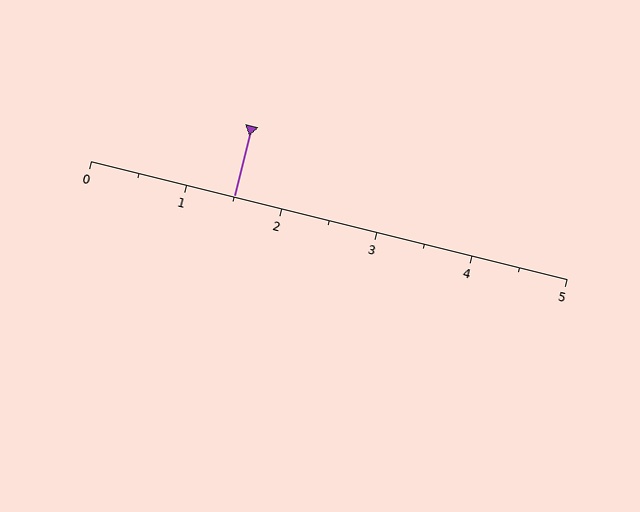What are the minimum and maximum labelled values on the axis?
The axis runs from 0 to 5.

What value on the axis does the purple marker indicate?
The marker indicates approximately 1.5.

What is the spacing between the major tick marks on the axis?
The major ticks are spaced 1 apart.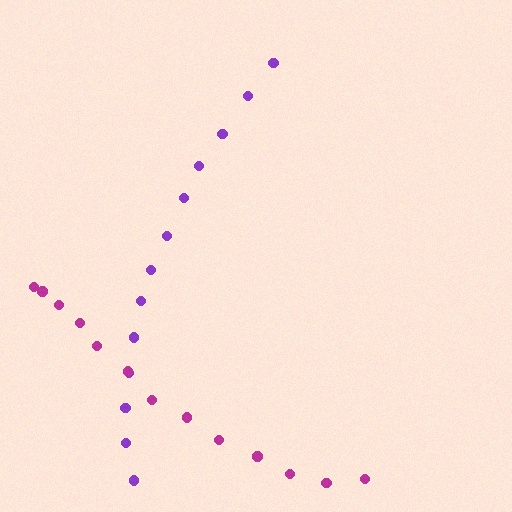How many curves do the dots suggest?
There are 2 distinct paths.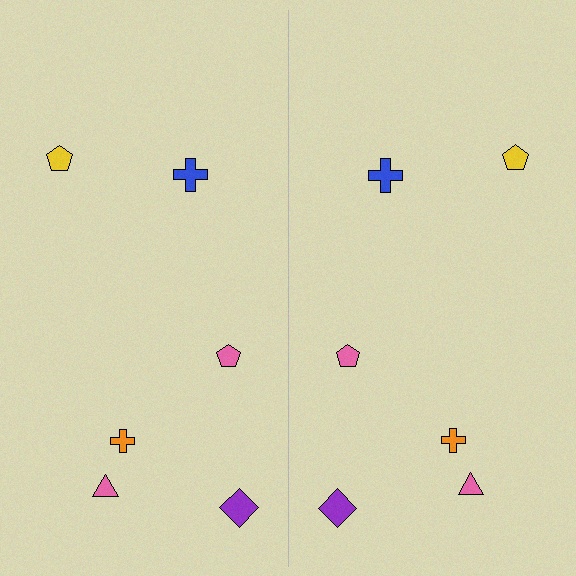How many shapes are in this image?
There are 12 shapes in this image.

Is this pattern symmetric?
Yes, this pattern has bilateral (reflection) symmetry.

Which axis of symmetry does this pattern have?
The pattern has a vertical axis of symmetry running through the center of the image.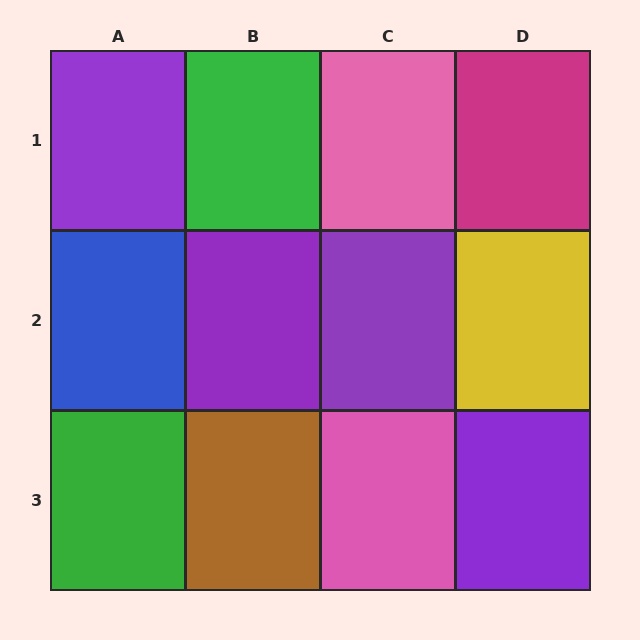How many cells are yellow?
1 cell is yellow.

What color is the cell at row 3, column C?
Pink.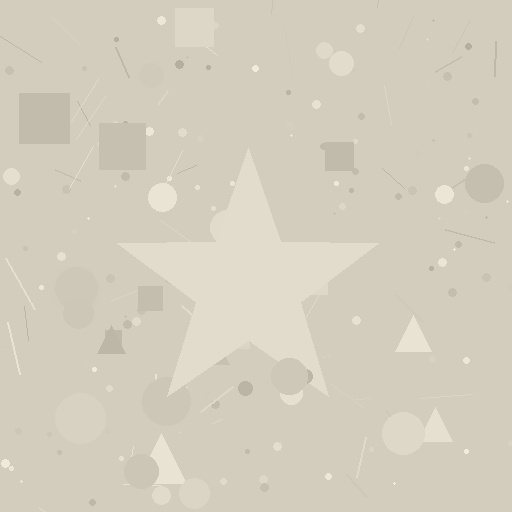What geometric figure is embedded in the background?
A star is embedded in the background.